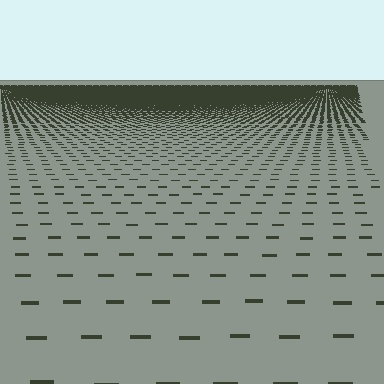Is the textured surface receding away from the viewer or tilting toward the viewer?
The surface is receding away from the viewer. Texture elements get smaller and denser toward the top.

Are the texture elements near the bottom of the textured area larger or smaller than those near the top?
Larger. Near the bottom, elements are closer to the viewer and appear at a bigger on-screen size.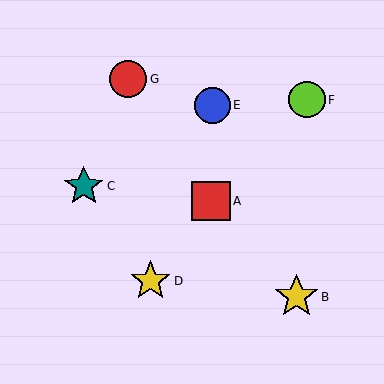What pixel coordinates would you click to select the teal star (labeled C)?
Click at (84, 186) to select the teal star C.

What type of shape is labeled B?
Shape B is a yellow star.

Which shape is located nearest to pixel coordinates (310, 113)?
The lime circle (labeled F) at (307, 100) is nearest to that location.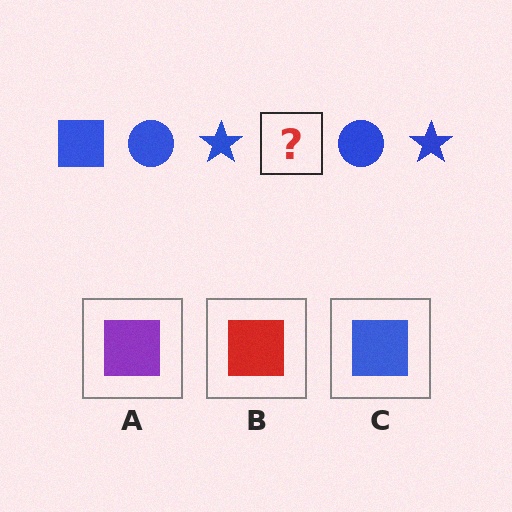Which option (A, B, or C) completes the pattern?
C.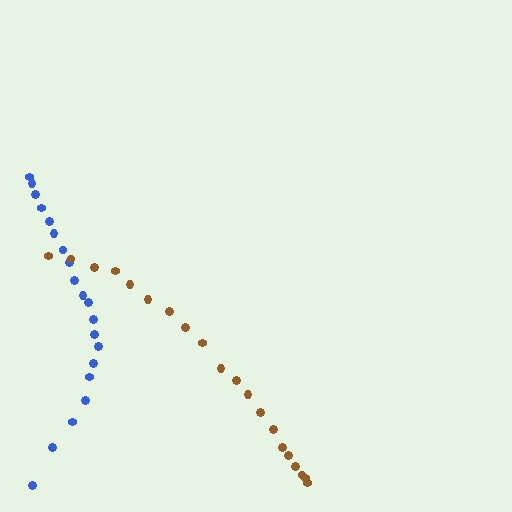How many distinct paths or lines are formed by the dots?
There are 2 distinct paths.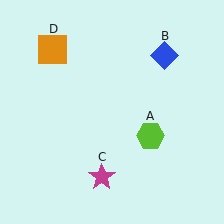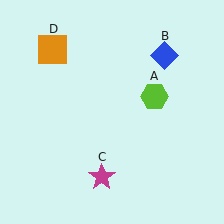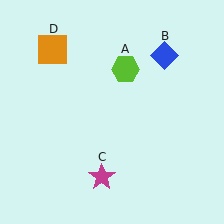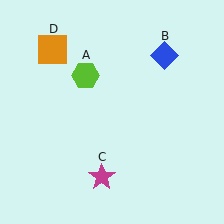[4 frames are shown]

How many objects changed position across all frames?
1 object changed position: lime hexagon (object A).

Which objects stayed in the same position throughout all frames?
Blue diamond (object B) and magenta star (object C) and orange square (object D) remained stationary.